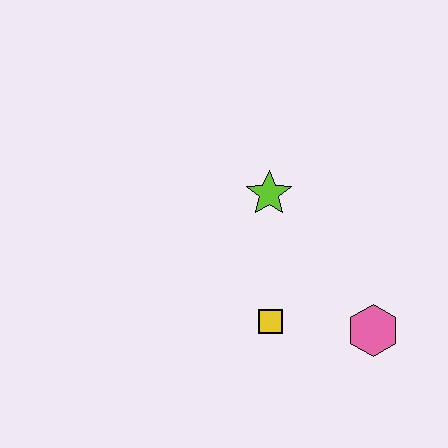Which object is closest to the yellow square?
The pink hexagon is closest to the yellow square.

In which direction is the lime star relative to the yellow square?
The lime star is above the yellow square.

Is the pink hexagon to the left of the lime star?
No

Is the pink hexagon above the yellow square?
No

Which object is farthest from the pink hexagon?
The lime star is farthest from the pink hexagon.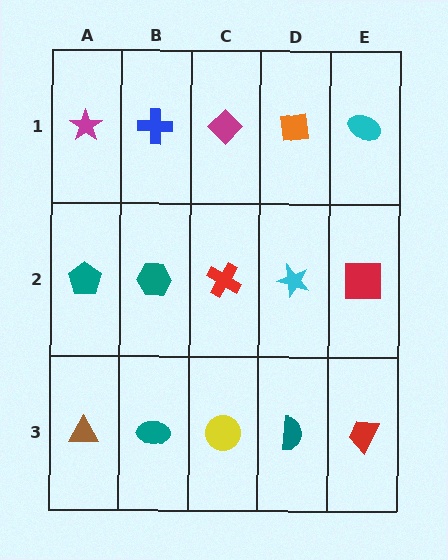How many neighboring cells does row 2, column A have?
3.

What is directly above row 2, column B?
A blue cross.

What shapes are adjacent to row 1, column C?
A red cross (row 2, column C), a blue cross (row 1, column B), an orange square (row 1, column D).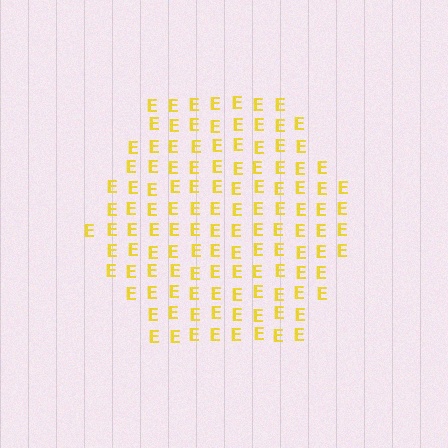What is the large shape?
The large shape is a hexagon.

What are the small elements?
The small elements are letter E's.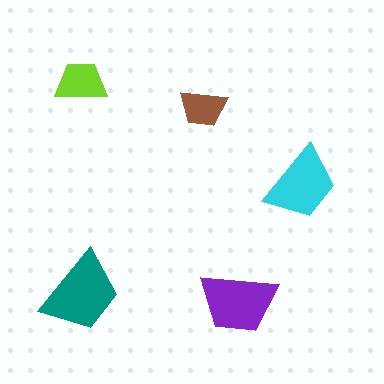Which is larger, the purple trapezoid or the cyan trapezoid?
The purple one.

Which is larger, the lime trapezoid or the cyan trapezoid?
The cyan one.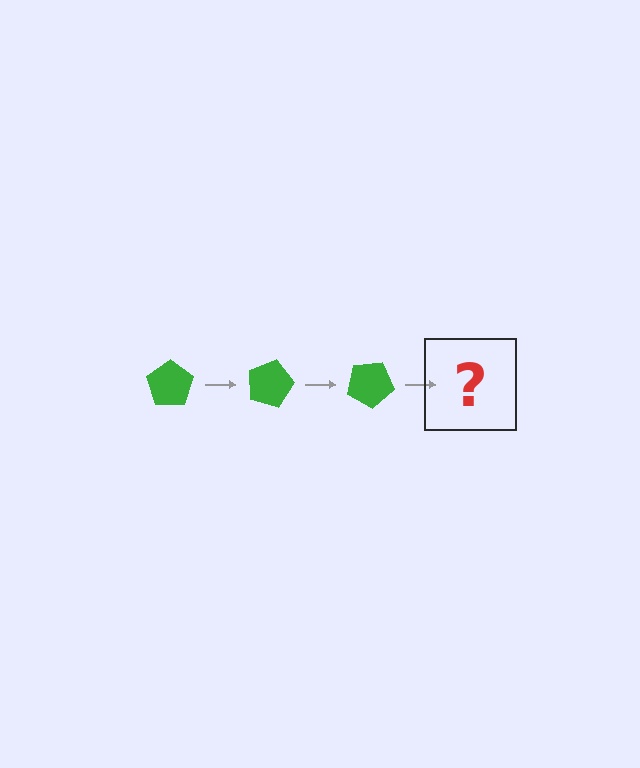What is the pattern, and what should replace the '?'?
The pattern is that the pentagon rotates 15 degrees each step. The '?' should be a green pentagon rotated 45 degrees.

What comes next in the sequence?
The next element should be a green pentagon rotated 45 degrees.